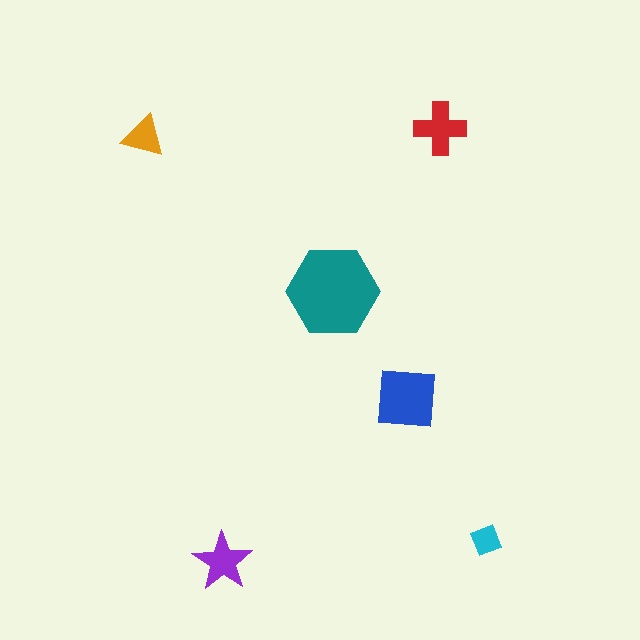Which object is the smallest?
The cyan diamond.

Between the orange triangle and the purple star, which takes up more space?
The purple star.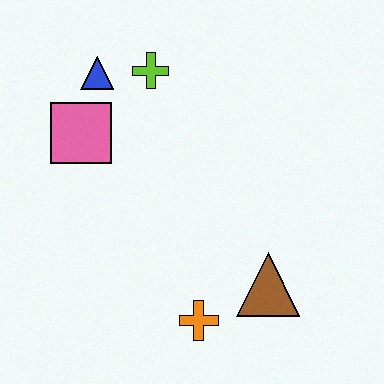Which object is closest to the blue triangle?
The lime cross is closest to the blue triangle.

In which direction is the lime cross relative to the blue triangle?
The lime cross is to the right of the blue triangle.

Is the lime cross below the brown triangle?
No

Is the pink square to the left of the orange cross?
Yes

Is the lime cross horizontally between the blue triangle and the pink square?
No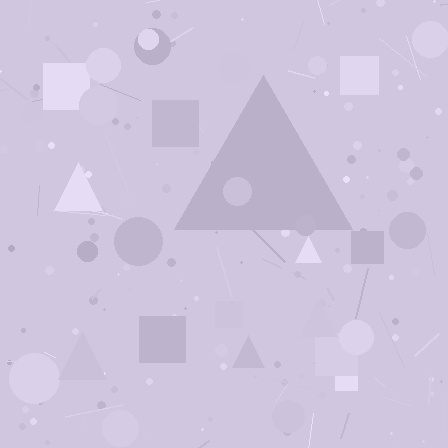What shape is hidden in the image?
A triangle is hidden in the image.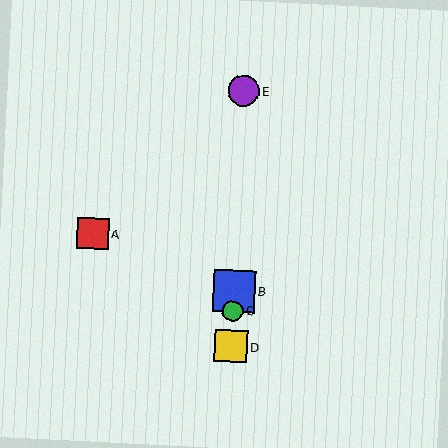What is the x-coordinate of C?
Object C is at x≈233.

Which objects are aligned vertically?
Objects B, C, D, E are aligned vertically.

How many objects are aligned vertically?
4 objects (B, C, D, E) are aligned vertically.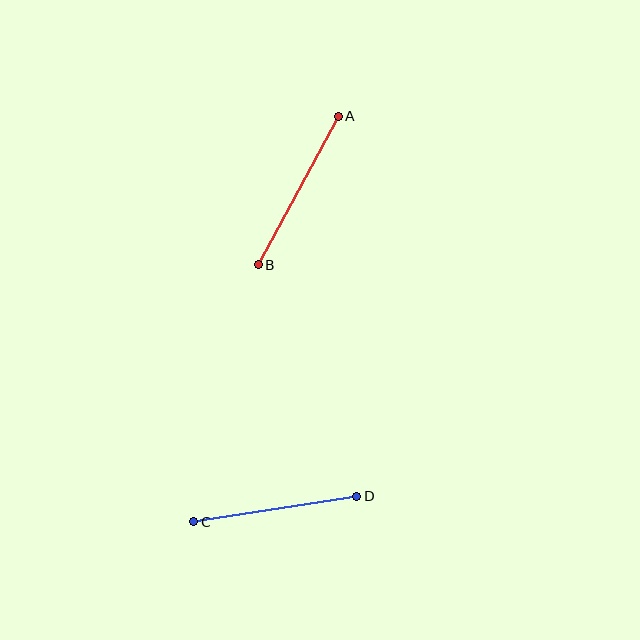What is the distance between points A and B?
The distance is approximately 169 pixels.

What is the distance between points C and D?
The distance is approximately 165 pixels.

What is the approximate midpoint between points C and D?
The midpoint is at approximately (275, 509) pixels.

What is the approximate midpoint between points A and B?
The midpoint is at approximately (298, 190) pixels.